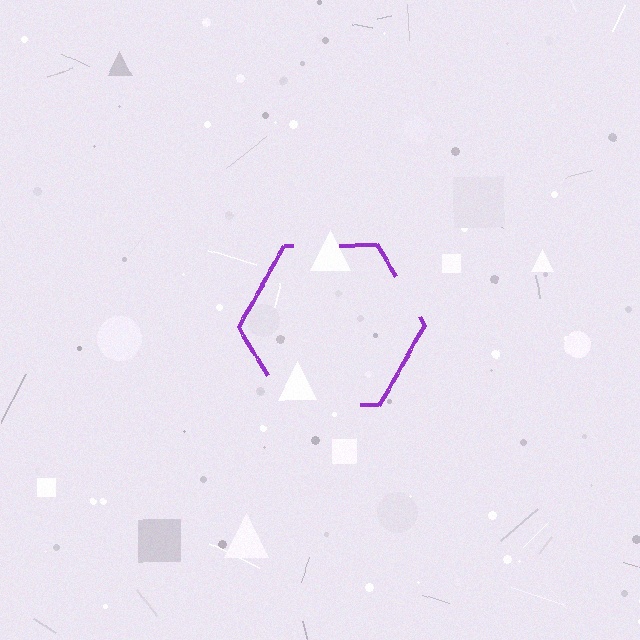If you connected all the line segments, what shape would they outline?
They would outline a hexagon.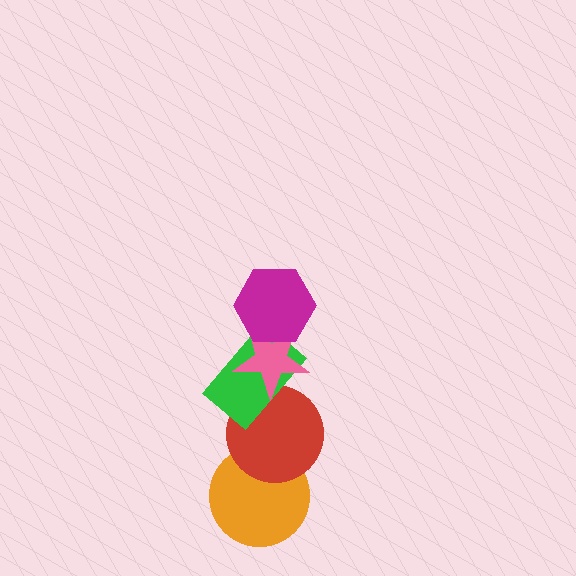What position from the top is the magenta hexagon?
The magenta hexagon is 1st from the top.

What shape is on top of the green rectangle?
The pink star is on top of the green rectangle.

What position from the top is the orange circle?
The orange circle is 5th from the top.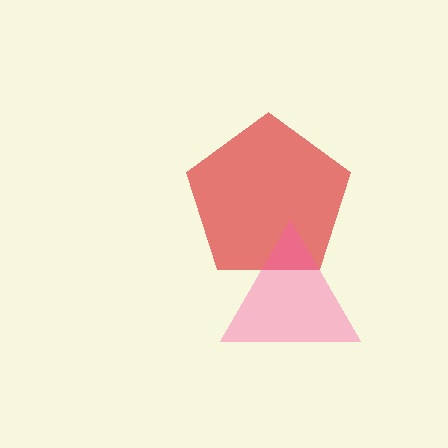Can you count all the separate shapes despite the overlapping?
Yes, there are 2 separate shapes.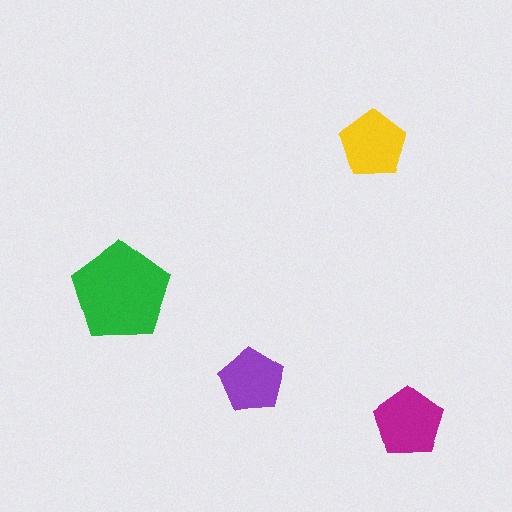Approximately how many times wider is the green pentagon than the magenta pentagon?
About 1.5 times wider.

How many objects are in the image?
There are 4 objects in the image.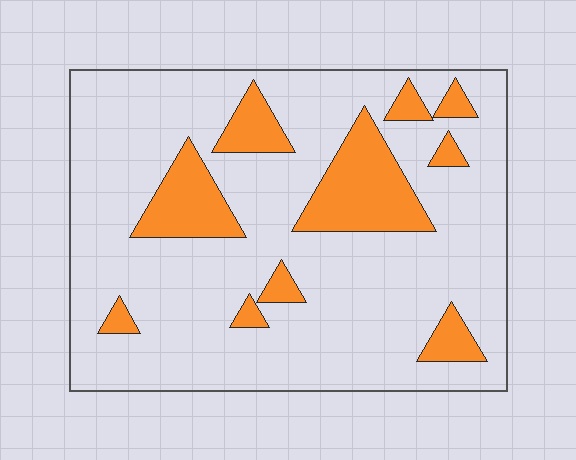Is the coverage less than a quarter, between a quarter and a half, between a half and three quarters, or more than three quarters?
Less than a quarter.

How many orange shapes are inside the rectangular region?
10.